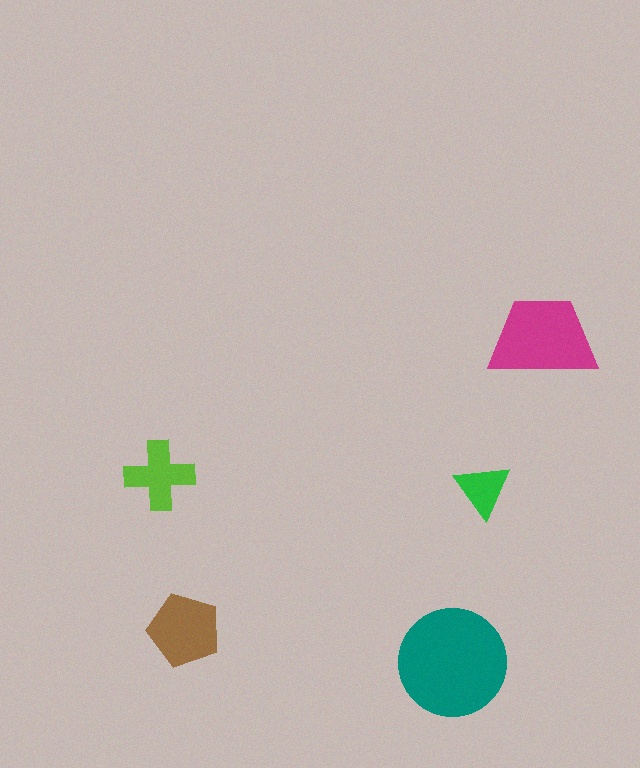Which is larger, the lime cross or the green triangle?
The lime cross.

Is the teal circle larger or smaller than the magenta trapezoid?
Larger.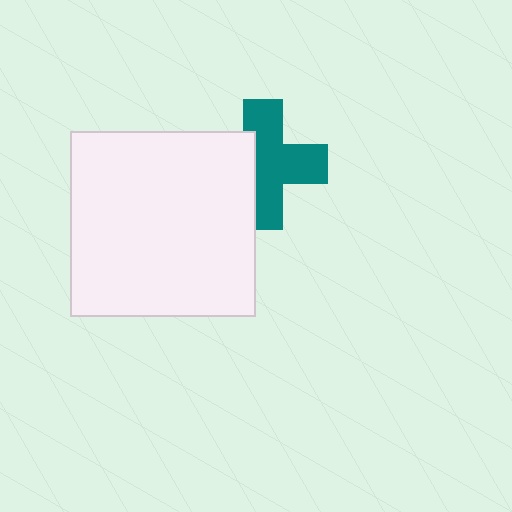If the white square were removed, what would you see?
You would see the complete teal cross.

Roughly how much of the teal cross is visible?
Most of it is visible (roughly 66%).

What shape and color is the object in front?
The object in front is a white square.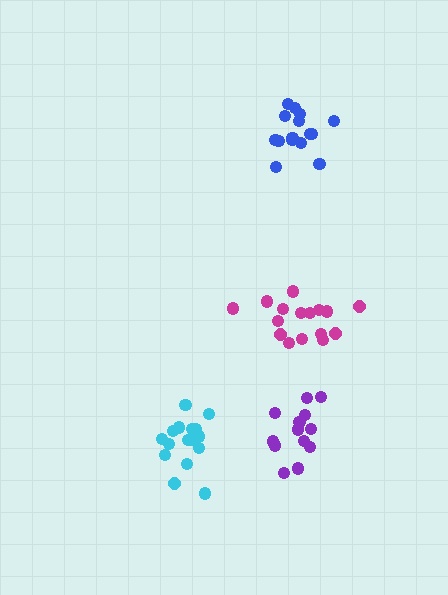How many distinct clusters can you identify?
There are 4 distinct clusters.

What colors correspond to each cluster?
The clusters are colored: cyan, purple, blue, magenta.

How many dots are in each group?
Group 1: 16 dots, Group 2: 13 dots, Group 3: 15 dots, Group 4: 16 dots (60 total).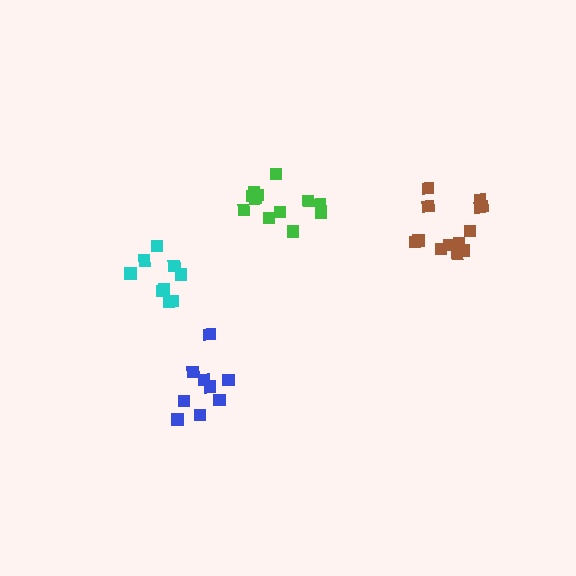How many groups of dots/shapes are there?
There are 4 groups.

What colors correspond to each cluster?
The clusters are colored: green, brown, blue, cyan.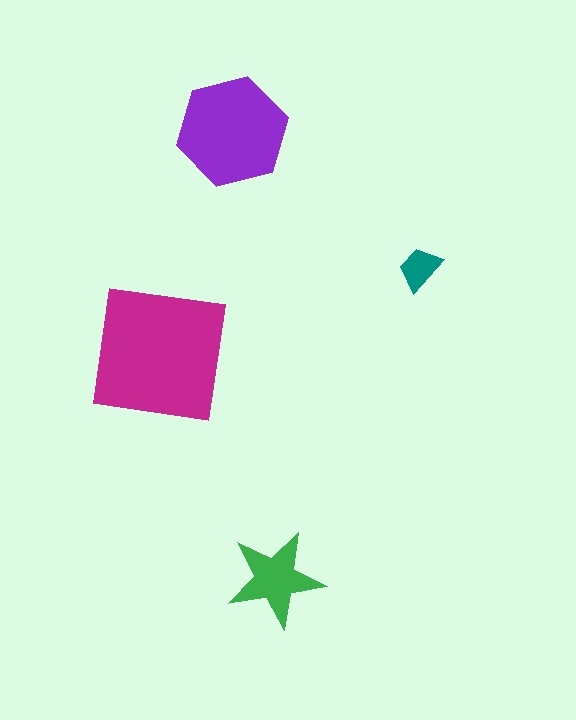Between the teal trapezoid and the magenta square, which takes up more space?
The magenta square.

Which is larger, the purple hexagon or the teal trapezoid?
The purple hexagon.